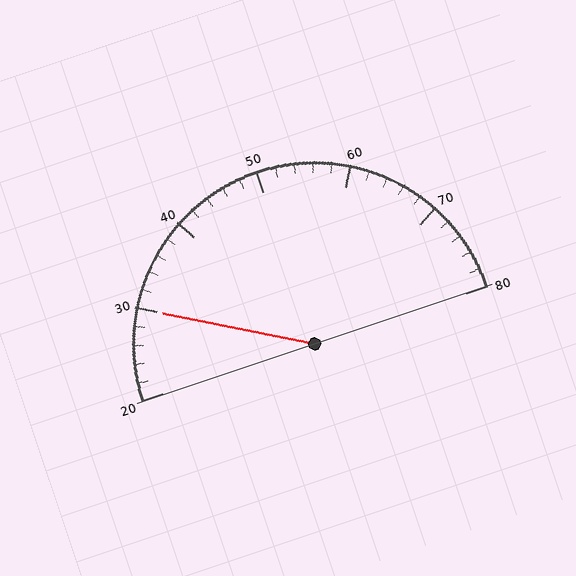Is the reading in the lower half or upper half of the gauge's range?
The reading is in the lower half of the range (20 to 80).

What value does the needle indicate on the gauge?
The needle indicates approximately 30.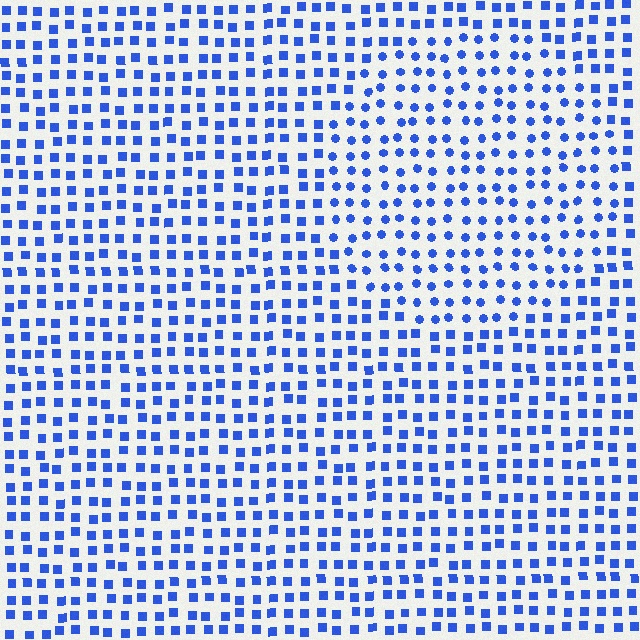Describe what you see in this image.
The image is filled with small blue elements arranged in a uniform grid. A circle-shaped region contains circles, while the surrounding area contains squares. The boundary is defined purely by the change in element shape.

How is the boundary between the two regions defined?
The boundary is defined by a change in element shape: circles inside vs. squares outside. All elements share the same color and spacing.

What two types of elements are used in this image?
The image uses circles inside the circle region and squares outside it.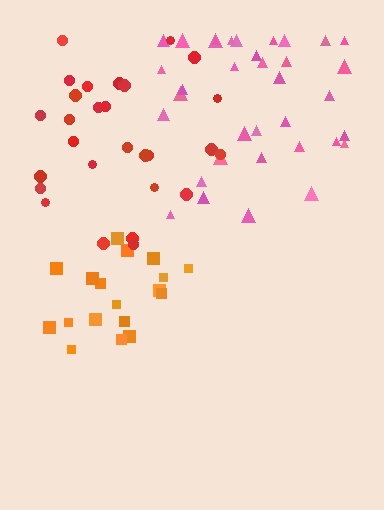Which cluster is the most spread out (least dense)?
Red.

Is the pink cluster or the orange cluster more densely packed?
Orange.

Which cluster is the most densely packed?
Orange.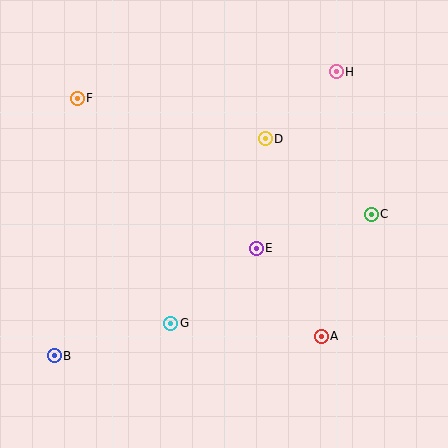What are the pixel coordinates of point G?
Point G is at (171, 323).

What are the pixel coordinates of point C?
Point C is at (371, 214).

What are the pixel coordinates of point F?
Point F is at (77, 98).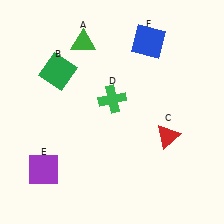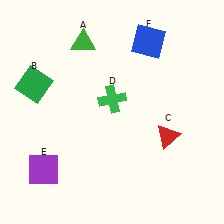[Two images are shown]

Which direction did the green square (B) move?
The green square (B) moved left.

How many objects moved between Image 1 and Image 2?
1 object moved between the two images.